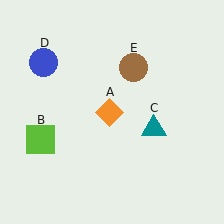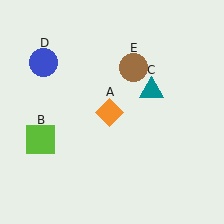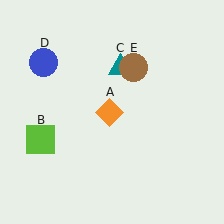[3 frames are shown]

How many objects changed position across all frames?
1 object changed position: teal triangle (object C).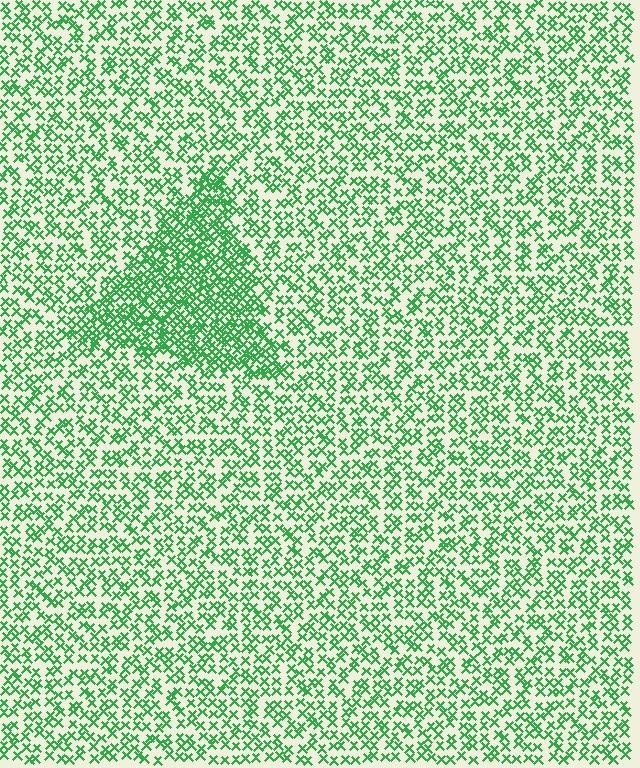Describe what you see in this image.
The image contains small green elements arranged at two different densities. A triangle-shaped region is visible where the elements are more densely packed than the surrounding area.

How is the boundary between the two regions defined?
The boundary is defined by a change in element density (approximately 2.0x ratio). All elements are the same color, size, and shape.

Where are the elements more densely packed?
The elements are more densely packed inside the triangle boundary.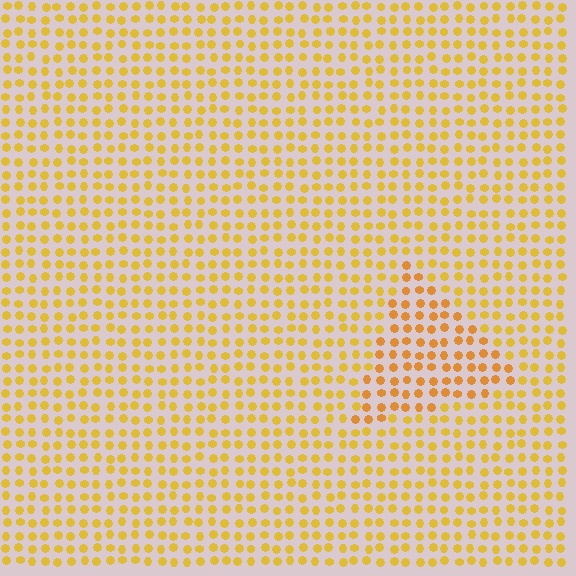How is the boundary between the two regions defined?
The boundary is defined purely by a slight shift in hue (about 17 degrees). Spacing, size, and orientation are identical on both sides.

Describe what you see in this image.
The image is filled with small yellow elements in a uniform arrangement. A triangle-shaped region is visible where the elements are tinted to a slightly different hue, forming a subtle color boundary.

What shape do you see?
I see a triangle.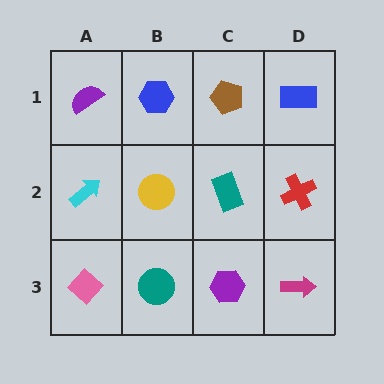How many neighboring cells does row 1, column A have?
2.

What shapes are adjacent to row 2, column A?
A purple semicircle (row 1, column A), a pink diamond (row 3, column A), a yellow circle (row 2, column B).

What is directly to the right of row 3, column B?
A purple hexagon.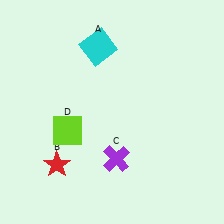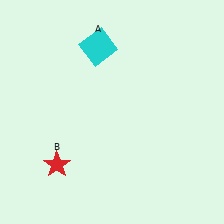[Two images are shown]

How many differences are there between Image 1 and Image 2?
There are 2 differences between the two images.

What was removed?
The lime square (D), the purple cross (C) were removed in Image 2.